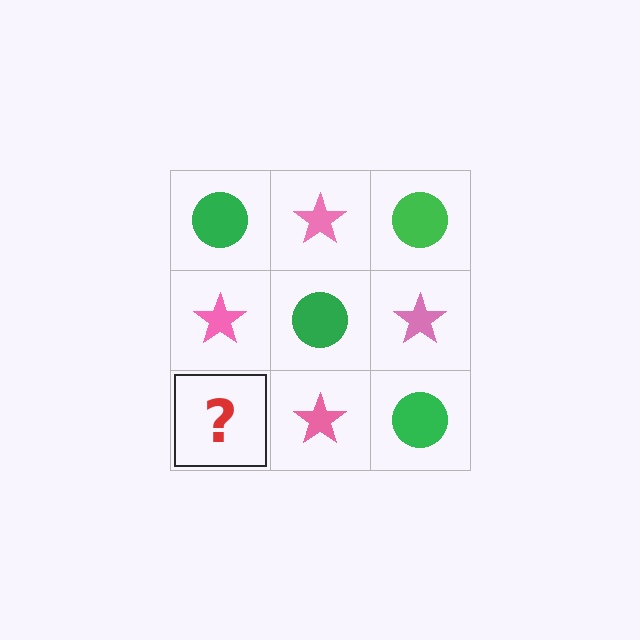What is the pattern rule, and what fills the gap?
The rule is that it alternates green circle and pink star in a checkerboard pattern. The gap should be filled with a green circle.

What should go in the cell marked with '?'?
The missing cell should contain a green circle.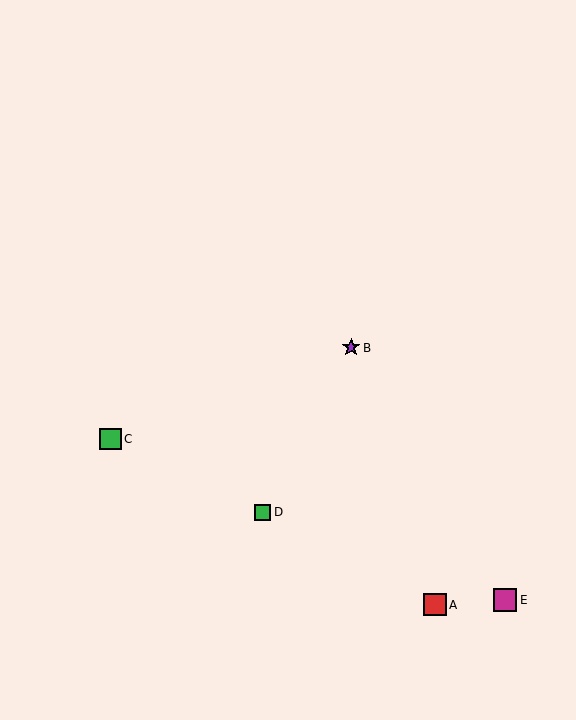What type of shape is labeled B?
Shape B is a purple star.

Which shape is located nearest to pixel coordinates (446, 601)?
The red square (labeled A) at (435, 605) is nearest to that location.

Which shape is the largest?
The magenta square (labeled E) is the largest.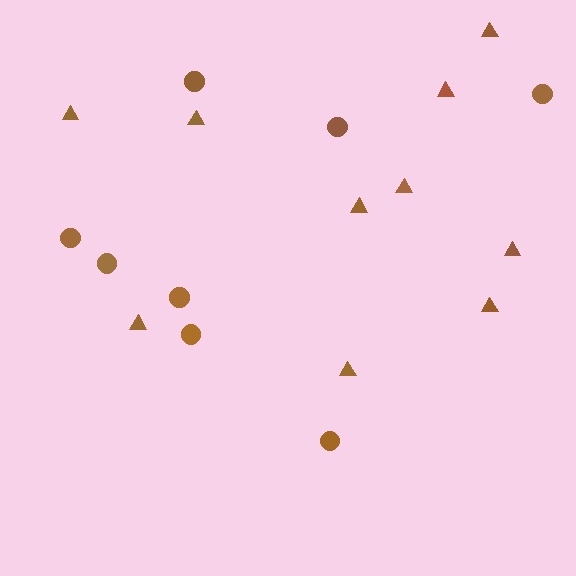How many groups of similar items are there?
There are 2 groups: one group of circles (8) and one group of triangles (10).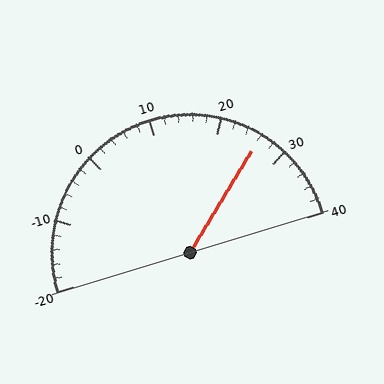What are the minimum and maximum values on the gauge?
The gauge ranges from -20 to 40.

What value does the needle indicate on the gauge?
The needle indicates approximately 26.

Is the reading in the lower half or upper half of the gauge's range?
The reading is in the upper half of the range (-20 to 40).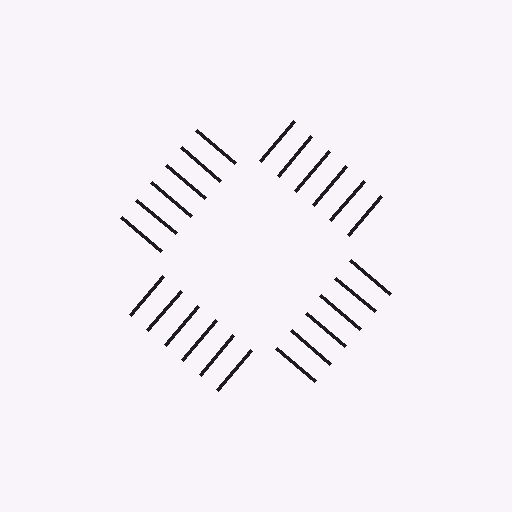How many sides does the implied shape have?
4 sides — the line-ends trace a square.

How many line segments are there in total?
24 — 6 along each of the 4 edges.